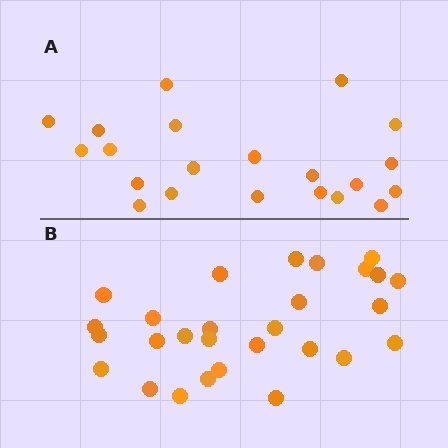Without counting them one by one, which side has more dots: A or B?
Region B (the bottom region) has more dots.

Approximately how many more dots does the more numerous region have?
Region B has roughly 8 or so more dots than region A.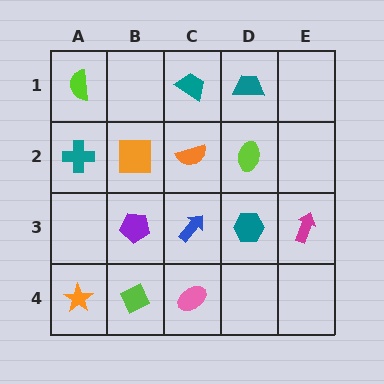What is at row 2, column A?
A teal cross.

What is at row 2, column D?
A lime ellipse.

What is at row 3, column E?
A magenta arrow.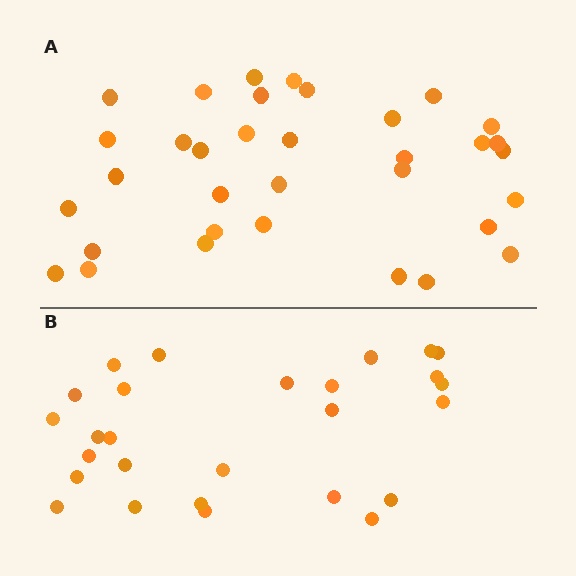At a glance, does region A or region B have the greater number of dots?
Region A (the top region) has more dots.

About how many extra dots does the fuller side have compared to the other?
Region A has roughly 8 or so more dots than region B.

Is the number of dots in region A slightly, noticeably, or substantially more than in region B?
Region A has noticeably more, but not dramatically so. The ratio is roughly 1.3 to 1.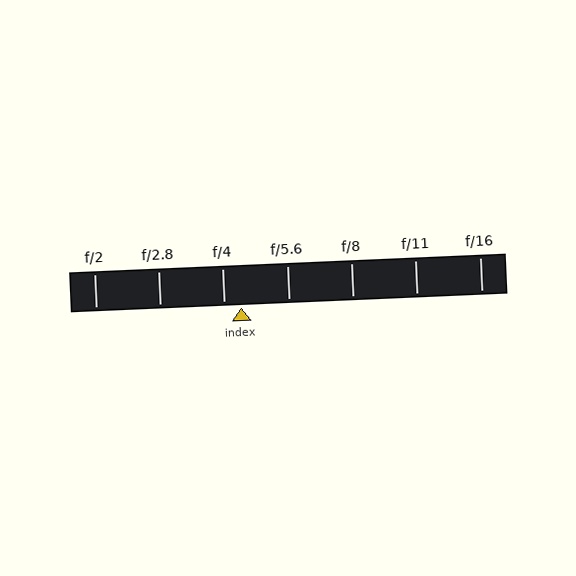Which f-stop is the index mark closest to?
The index mark is closest to f/4.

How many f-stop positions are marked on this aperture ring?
There are 7 f-stop positions marked.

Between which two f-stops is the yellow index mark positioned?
The index mark is between f/4 and f/5.6.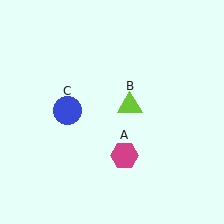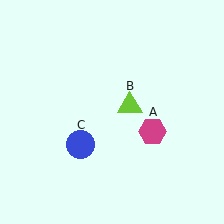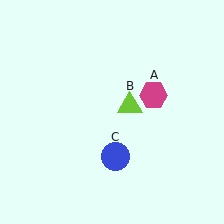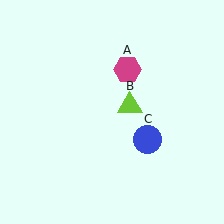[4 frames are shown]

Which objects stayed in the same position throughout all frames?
Lime triangle (object B) remained stationary.